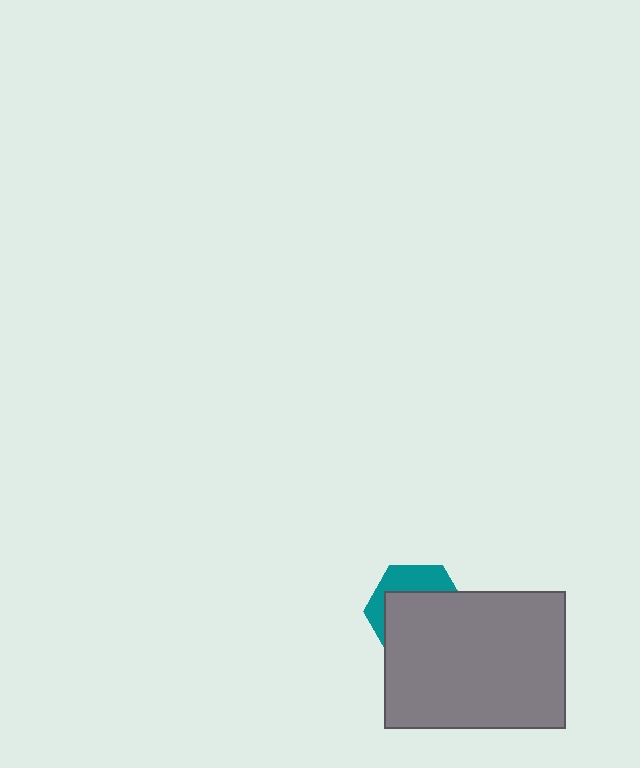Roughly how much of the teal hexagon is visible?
A small part of it is visible (roughly 33%).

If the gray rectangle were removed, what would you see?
You would see the complete teal hexagon.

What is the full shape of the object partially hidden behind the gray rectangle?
The partially hidden object is a teal hexagon.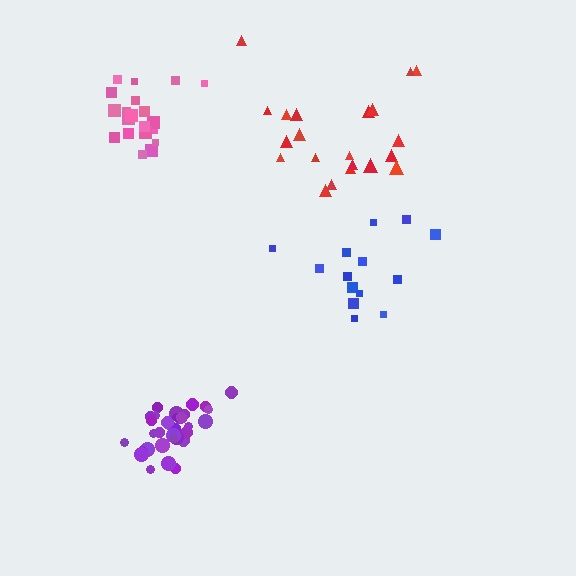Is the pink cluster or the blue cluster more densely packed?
Pink.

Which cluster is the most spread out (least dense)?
Red.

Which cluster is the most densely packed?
Purple.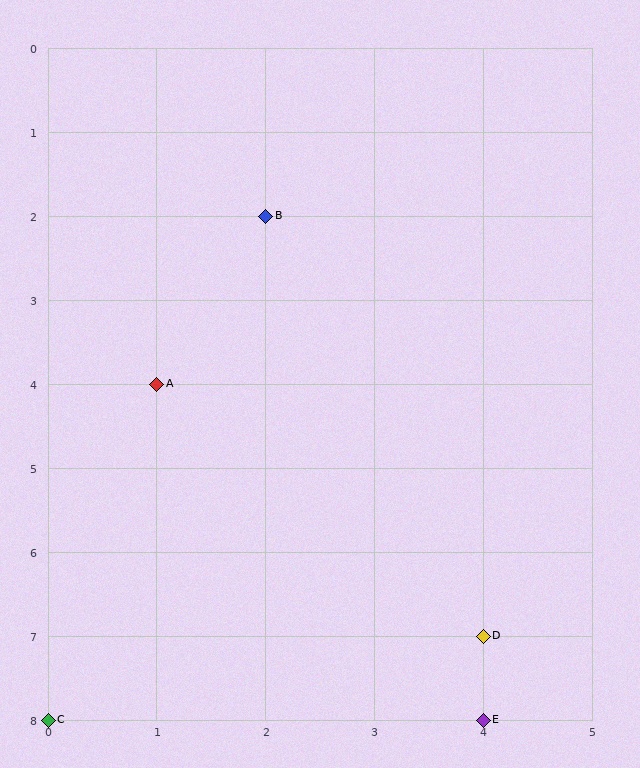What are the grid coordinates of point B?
Point B is at grid coordinates (2, 2).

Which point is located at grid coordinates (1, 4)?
Point A is at (1, 4).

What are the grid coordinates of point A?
Point A is at grid coordinates (1, 4).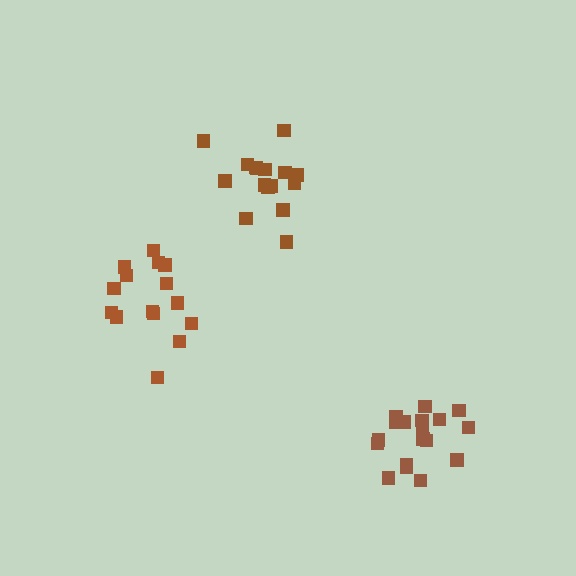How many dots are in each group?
Group 1: 15 dots, Group 2: 16 dots, Group 3: 18 dots (49 total).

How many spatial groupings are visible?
There are 3 spatial groupings.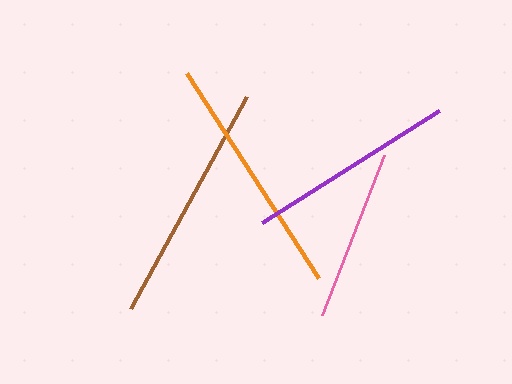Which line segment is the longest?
The orange line is the longest at approximately 244 pixels.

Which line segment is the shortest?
The pink line is the shortest at approximately 171 pixels.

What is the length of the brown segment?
The brown segment is approximately 243 pixels long.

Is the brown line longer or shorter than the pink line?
The brown line is longer than the pink line.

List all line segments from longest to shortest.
From longest to shortest: orange, brown, purple, pink.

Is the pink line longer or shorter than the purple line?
The purple line is longer than the pink line.